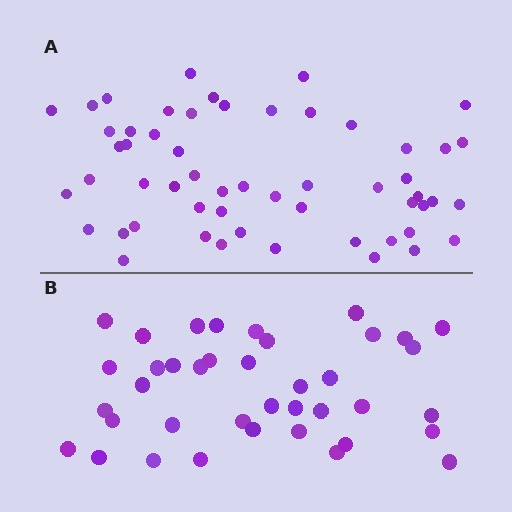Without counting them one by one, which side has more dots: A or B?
Region A (the top region) has more dots.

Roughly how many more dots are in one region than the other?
Region A has approximately 15 more dots than region B.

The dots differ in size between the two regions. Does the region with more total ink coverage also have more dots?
No. Region B has more total ink coverage because its dots are larger, but region A actually contains more individual dots. Total area can be misleading — the number of items is what matters here.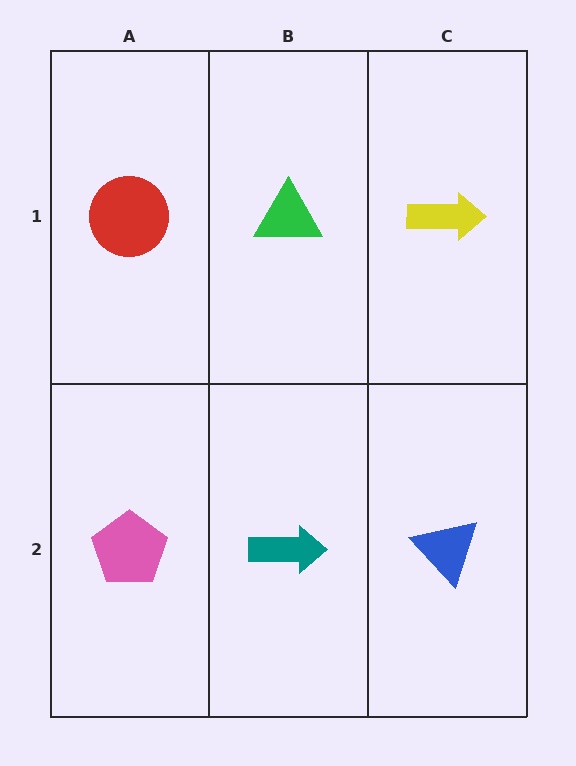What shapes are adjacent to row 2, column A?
A red circle (row 1, column A), a teal arrow (row 2, column B).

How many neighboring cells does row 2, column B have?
3.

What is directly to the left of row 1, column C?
A green triangle.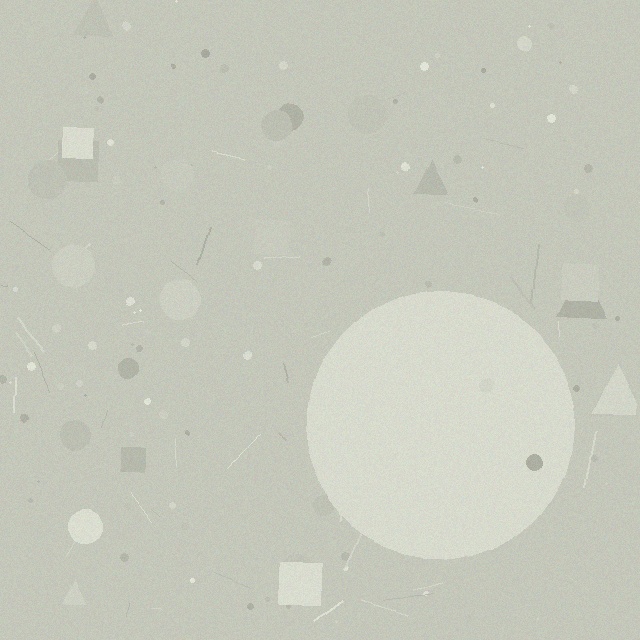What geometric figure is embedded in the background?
A circle is embedded in the background.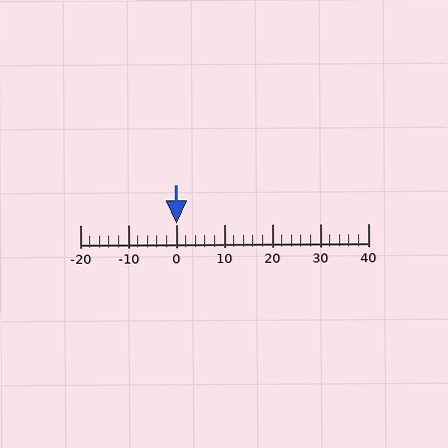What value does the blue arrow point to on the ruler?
The blue arrow points to approximately 0.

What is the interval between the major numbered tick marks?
The major tick marks are spaced 10 units apart.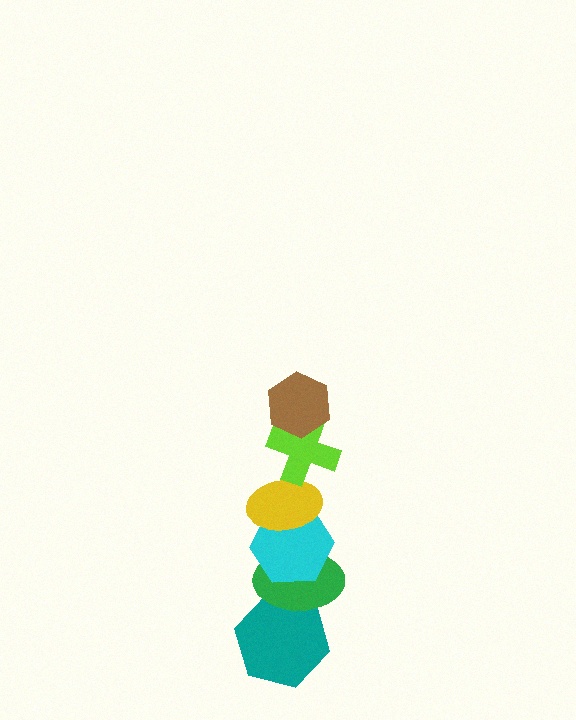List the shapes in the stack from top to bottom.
From top to bottom: the brown hexagon, the lime cross, the yellow ellipse, the cyan hexagon, the green ellipse, the teal hexagon.